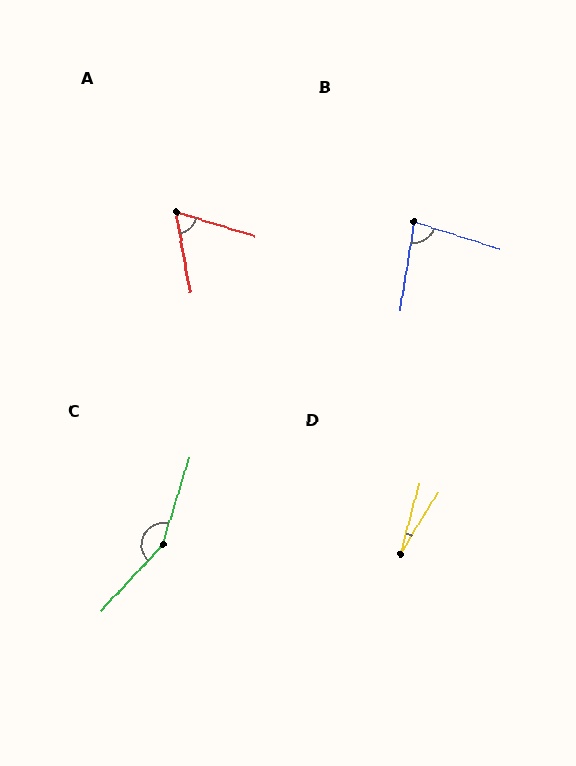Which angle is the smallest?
D, at approximately 17 degrees.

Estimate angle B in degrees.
Approximately 82 degrees.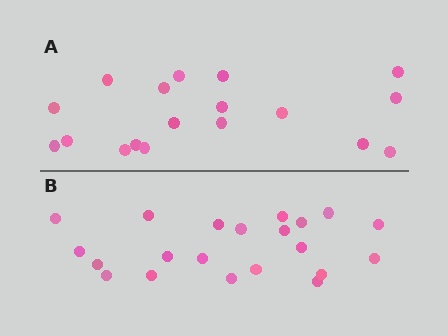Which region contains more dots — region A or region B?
Region B (the bottom region) has more dots.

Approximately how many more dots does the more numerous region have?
Region B has just a few more — roughly 2 or 3 more dots than region A.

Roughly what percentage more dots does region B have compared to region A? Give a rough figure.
About 15% more.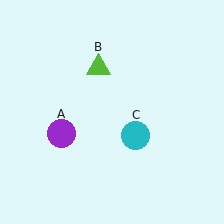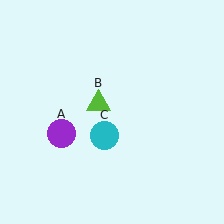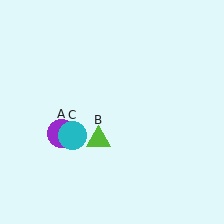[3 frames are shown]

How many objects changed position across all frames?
2 objects changed position: lime triangle (object B), cyan circle (object C).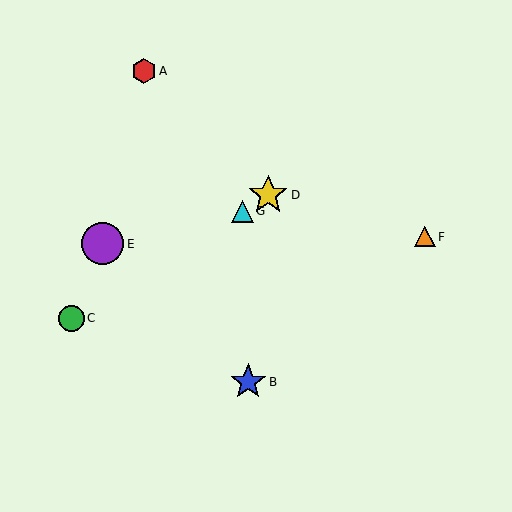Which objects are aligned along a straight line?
Objects C, D, G are aligned along a straight line.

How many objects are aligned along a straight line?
3 objects (C, D, G) are aligned along a straight line.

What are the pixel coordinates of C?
Object C is at (71, 318).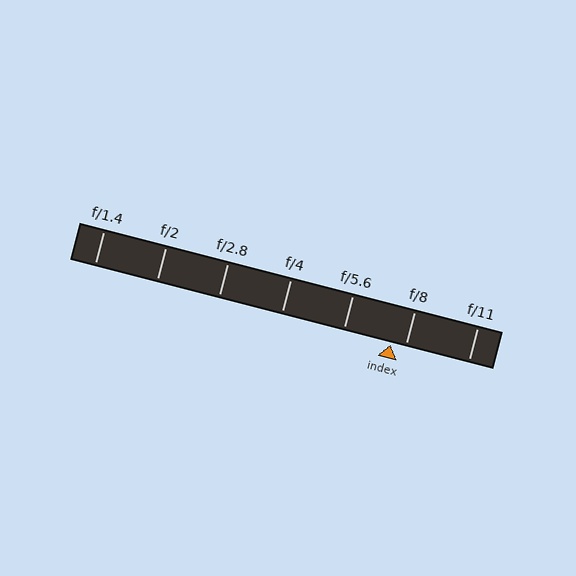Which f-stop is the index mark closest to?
The index mark is closest to f/8.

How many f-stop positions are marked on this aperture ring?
There are 7 f-stop positions marked.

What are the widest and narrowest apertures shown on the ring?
The widest aperture shown is f/1.4 and the narrowest is f/11.